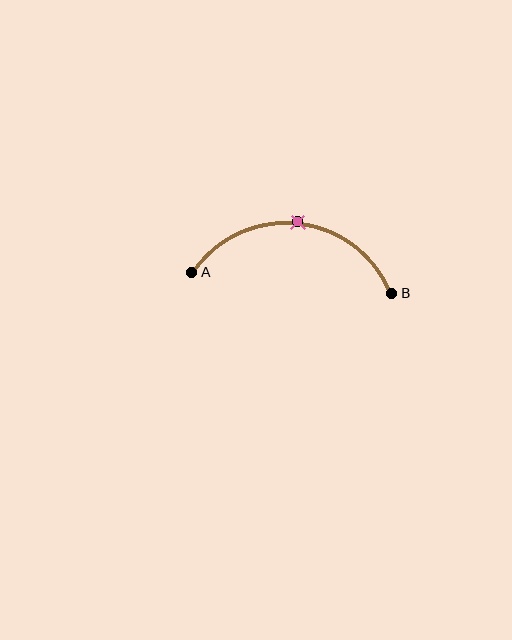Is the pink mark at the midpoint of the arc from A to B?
Yes. The pink mark lies on the arc at equal arc-length from both A and B — it is the arc midpoint.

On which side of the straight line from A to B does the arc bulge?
The arc bulges above the straight line connecting A and B.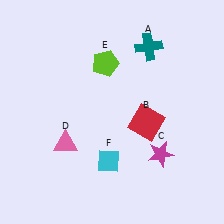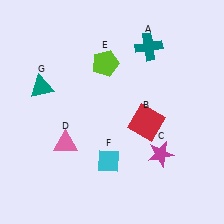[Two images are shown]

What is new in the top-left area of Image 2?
A teal triangle (G) was added in the top-left area of Image 2.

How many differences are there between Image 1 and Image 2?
There is 1 difference between the two images.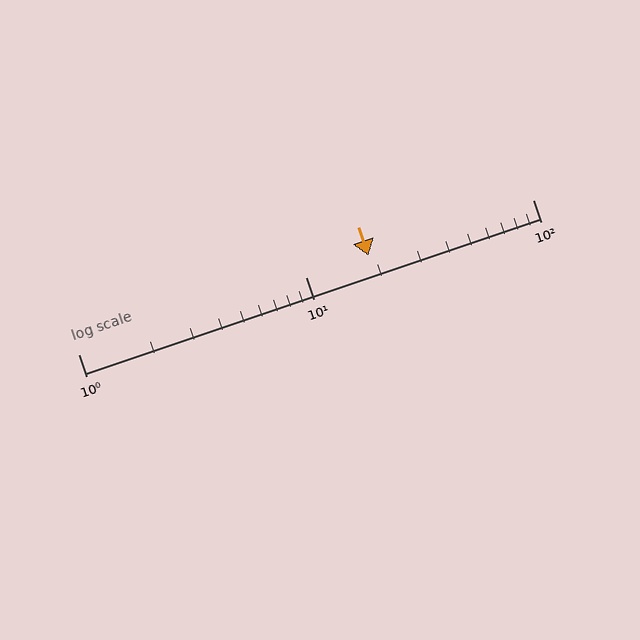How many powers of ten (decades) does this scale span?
The scale spans 2 decades, from 1 to 100.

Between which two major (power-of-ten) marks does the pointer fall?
The pointer is between 10 and 100.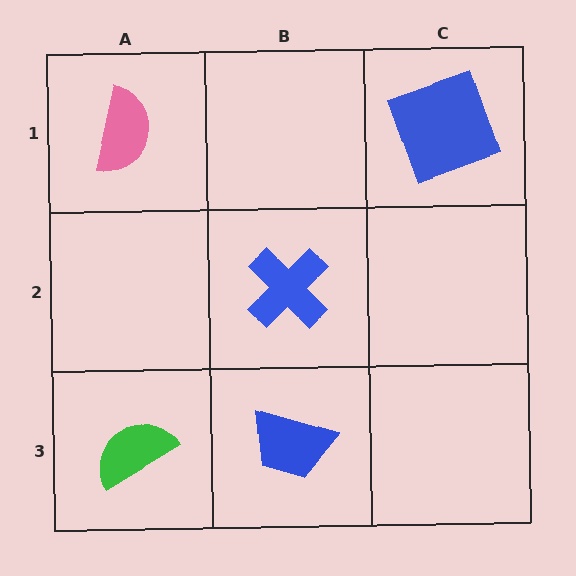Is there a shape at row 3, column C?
No, that cell is empty.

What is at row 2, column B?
A blue cross.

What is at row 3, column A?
A green semicircle.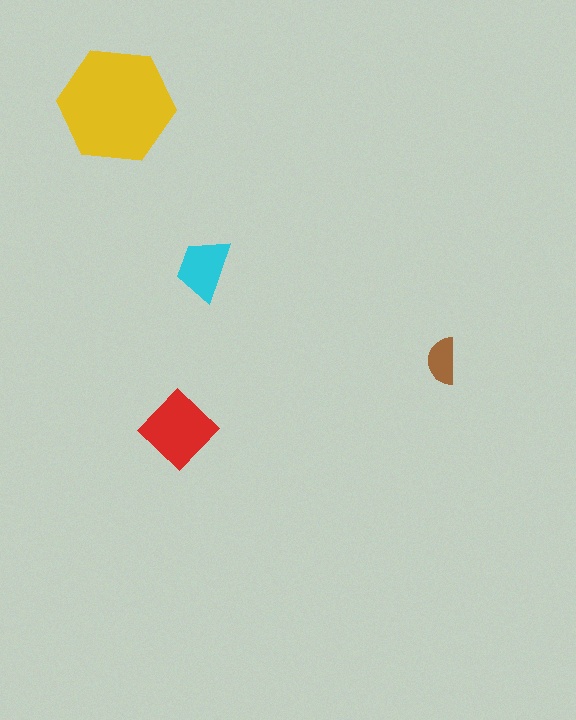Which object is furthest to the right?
The brown semicircle is rightmost.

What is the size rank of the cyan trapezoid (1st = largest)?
3rd.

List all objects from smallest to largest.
The brown semicircle, the cyan trapezoid, the red diamond, the yellow hexagon.